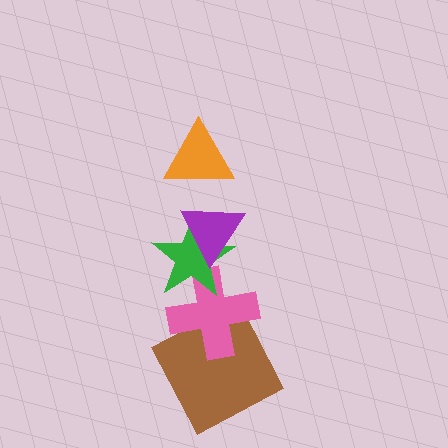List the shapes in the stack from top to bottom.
From top to bottom: the orange triangle, the purple triangle, the green star, the pink cross, the brown square.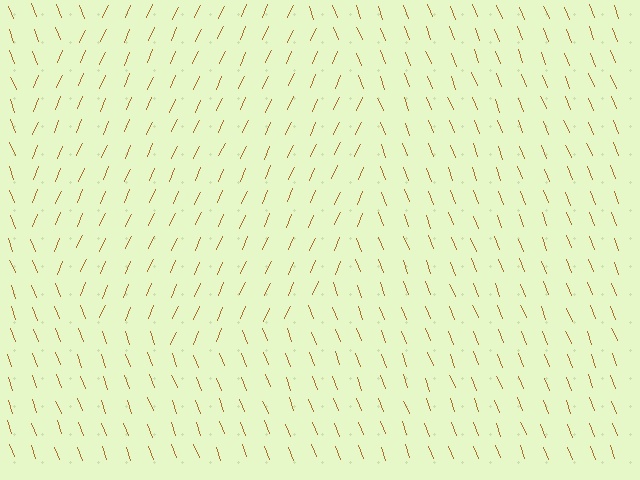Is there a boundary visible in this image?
Yes, there is a texture boundary formed by a change in line orientation.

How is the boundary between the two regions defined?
The boundary is defined purely by a change in line orientation (approximately 45 degrees difference). All lines are the same color and thickness.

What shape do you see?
I see a circle.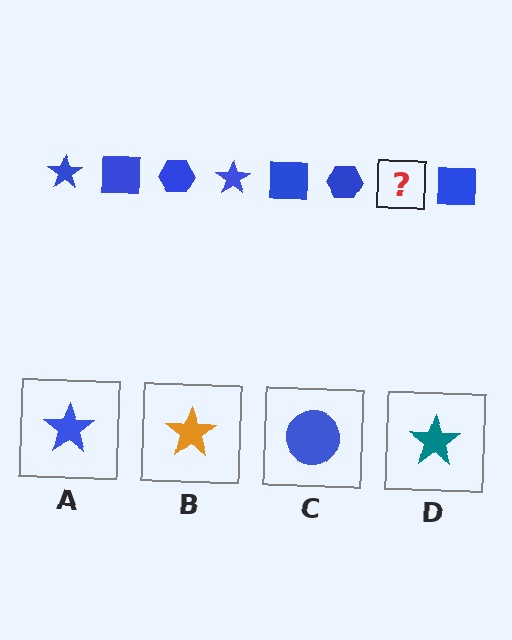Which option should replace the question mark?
Option A.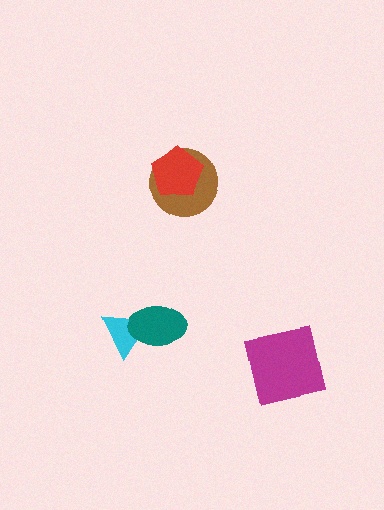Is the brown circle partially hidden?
Yes, it is partially covered by another shape.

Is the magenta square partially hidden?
No, no other shape covers it.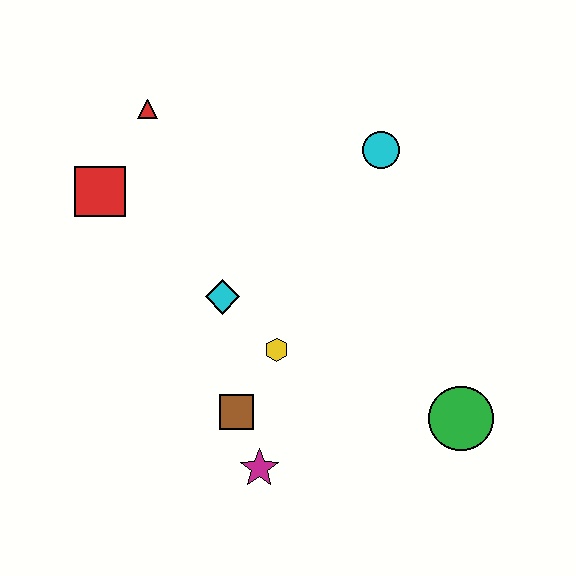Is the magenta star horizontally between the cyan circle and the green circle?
No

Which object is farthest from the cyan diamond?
The green circle is farthest from the cyan diamond.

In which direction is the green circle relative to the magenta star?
The green circle is to the right of the magenta star.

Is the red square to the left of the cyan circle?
Yes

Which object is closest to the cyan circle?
The cyan diamond is closest to the cyan circle.